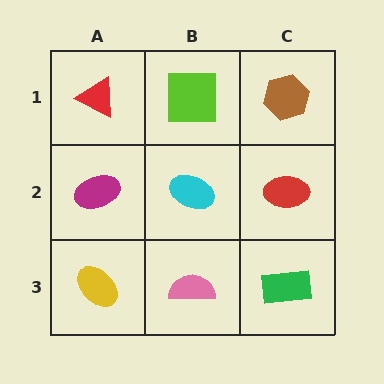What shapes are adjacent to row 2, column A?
A red triangle (row 1, column A), a yellow ellipse (row 3, column A), a cyan ellipse (row 2, column B).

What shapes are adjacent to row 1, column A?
A magenta ellipse (row 2, column A), a lime square (row 1, column B).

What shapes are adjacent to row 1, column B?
A cyan ellipse (row 2, column B), a red triangle (row 1, column A), a brown hexagon (row 1, column C).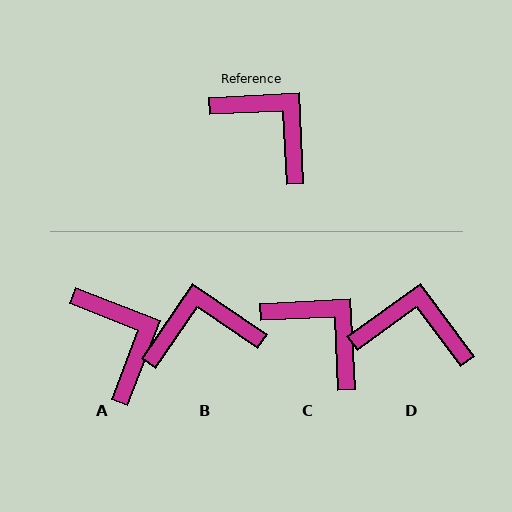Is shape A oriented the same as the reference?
No, it is off by about 24 degrees.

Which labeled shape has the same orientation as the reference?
C.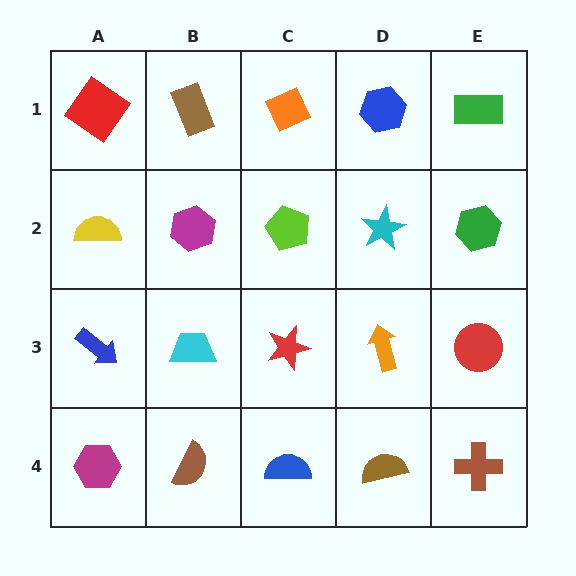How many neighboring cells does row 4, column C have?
3.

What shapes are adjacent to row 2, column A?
A red diamond (row 1, column A), a blue arrow (row 3, column A), a magenta hexagon (row 2, column B).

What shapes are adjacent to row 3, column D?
A cyan star (row 2, column D), a brown semicircle (row 4, column D), a red star (row 3, column C), a red circle (row 3, column E).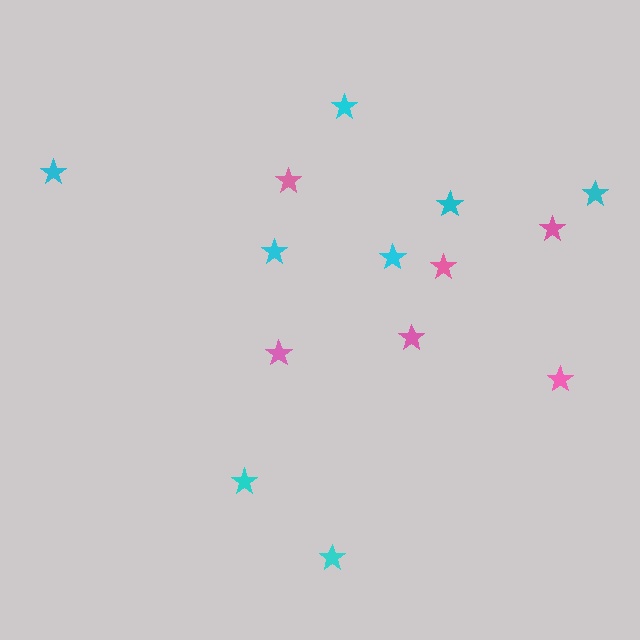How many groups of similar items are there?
There are 2 groups: one group of cyan stars (8) and one group of pink stars (6).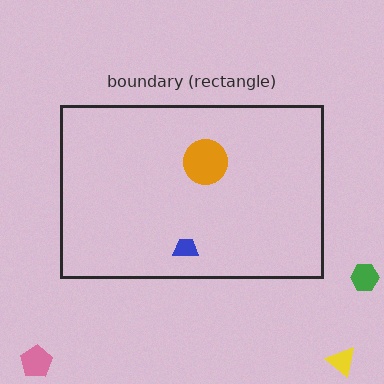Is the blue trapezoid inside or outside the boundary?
Inside.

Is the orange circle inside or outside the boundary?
Inside.